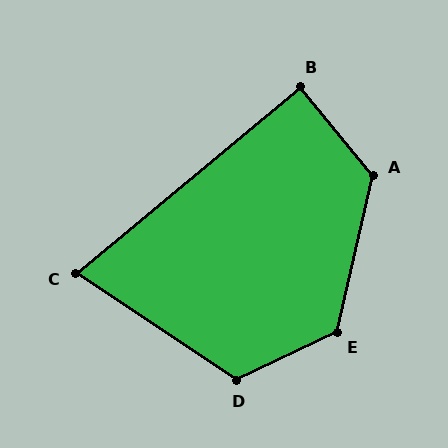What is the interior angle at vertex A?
Approximately 128 degrees (obtuse).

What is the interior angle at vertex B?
Approximately 90 degrees (approximately right).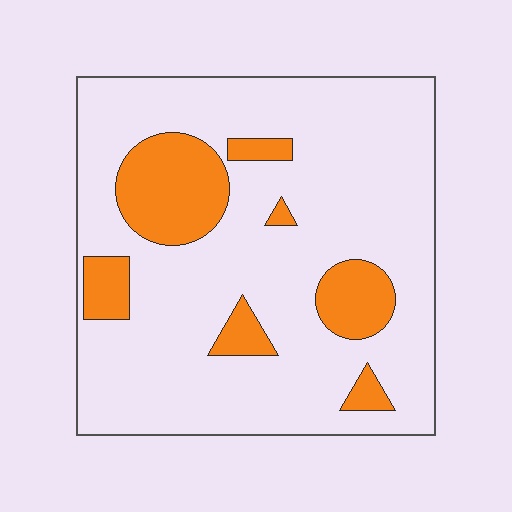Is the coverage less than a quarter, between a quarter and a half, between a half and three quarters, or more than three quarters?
Less than a quarter.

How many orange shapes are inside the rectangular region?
7.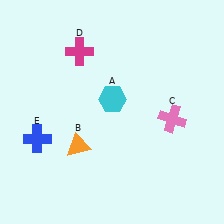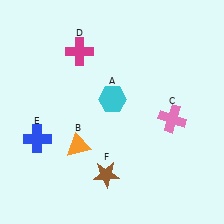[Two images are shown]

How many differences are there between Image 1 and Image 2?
There is 1 difference between the two images.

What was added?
A brown star (F) was added in Image 2.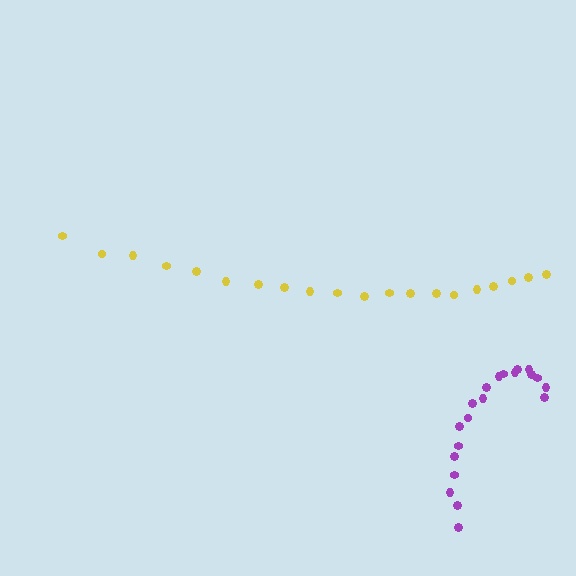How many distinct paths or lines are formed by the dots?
There are 2 distinct paths.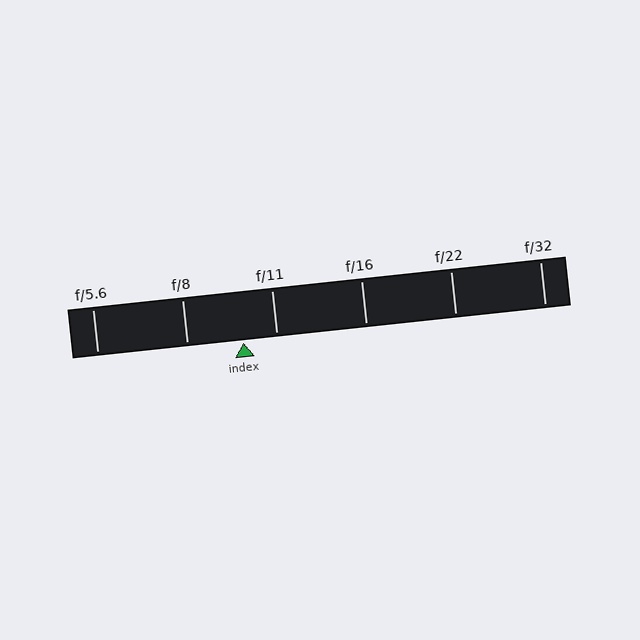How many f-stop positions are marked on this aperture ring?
There are 6 f-stop positions marked.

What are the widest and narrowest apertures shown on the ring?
The widest aperture shown is f/5.6 and the narrowest is f/32.